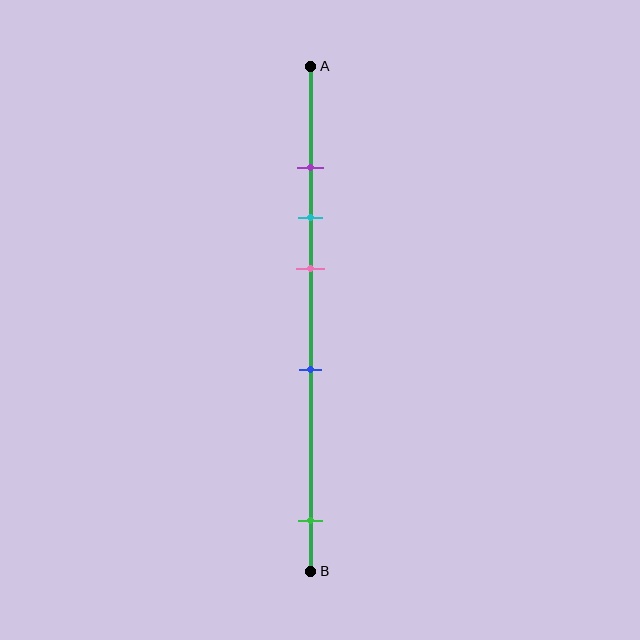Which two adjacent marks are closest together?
The purple and cyan marks are the closest adjacent pair.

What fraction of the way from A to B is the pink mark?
The pink mark is approximately 40% (0.4) of the way from A to B.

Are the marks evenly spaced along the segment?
No, the marks are not evenly spaced.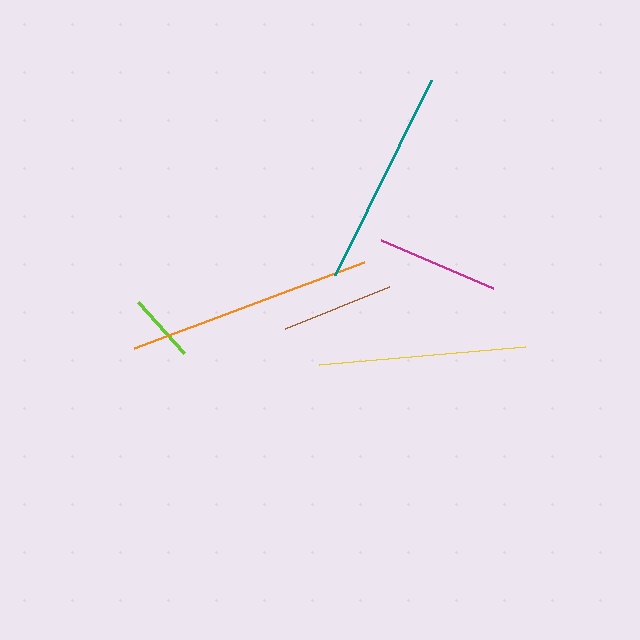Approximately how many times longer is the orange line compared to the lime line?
The orange line is approximately 3.6 times the length of the lime line.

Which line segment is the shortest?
The lime line is the shortest at approximately 68 pixels.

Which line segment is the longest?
The orange line is the longest at approximately 245 pixels.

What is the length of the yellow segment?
The yellow segment is approximately 206 pixels long.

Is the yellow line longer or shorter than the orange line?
The orange line is longer than the yellow line.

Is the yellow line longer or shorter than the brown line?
The yellow line is longer than the brown line.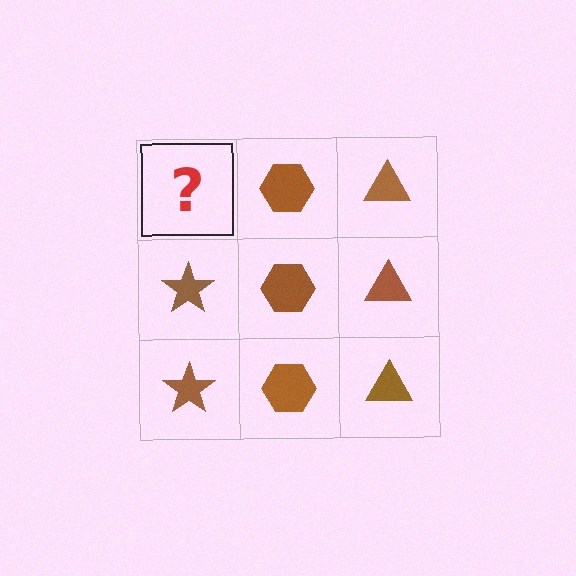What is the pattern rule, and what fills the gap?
The rule is that each column has a consistent shape. The gap should be filled with a brown star.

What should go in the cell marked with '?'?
The missing cell should contain a brown star.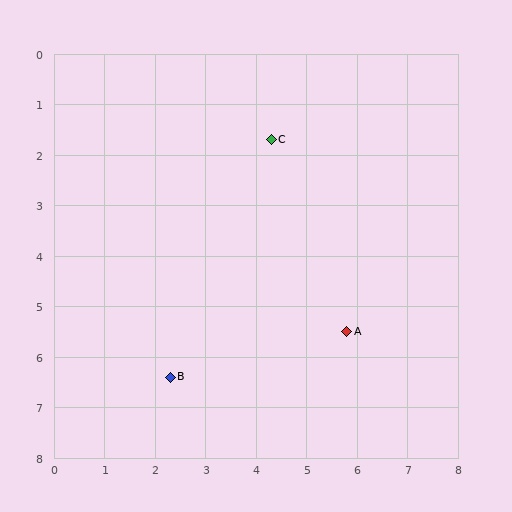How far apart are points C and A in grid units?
Points C and A are about 4.1 grid units apart.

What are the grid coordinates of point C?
Point C is at approximately (4.3, 1.7).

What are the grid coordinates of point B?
Point B is at approximately (2.3, 6.4).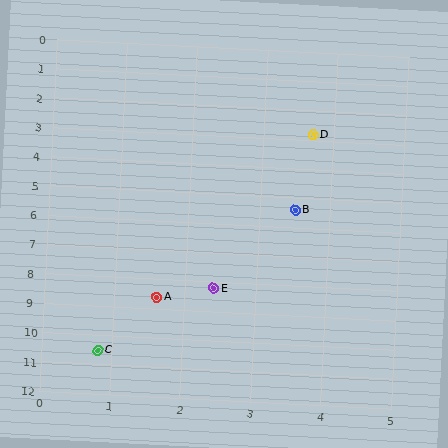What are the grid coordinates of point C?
Point C is at approximately (0.8, 10.5).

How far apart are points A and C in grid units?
Points A and C are about 2.1 grid units apart.